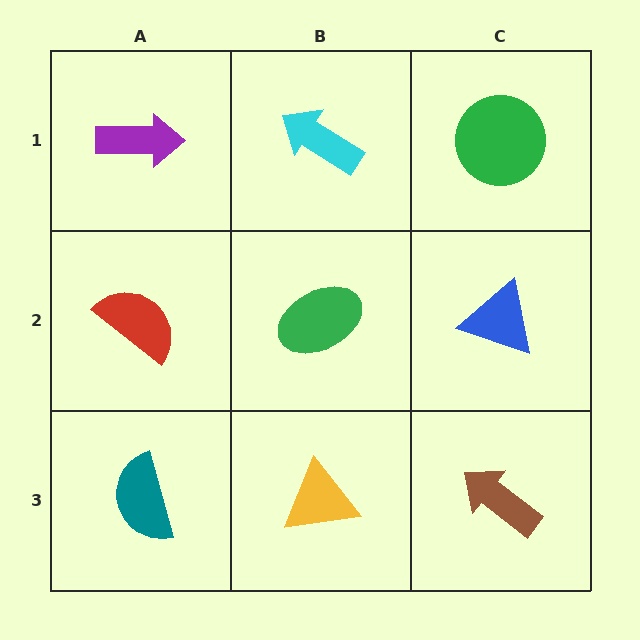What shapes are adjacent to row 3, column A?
A red semicircle (row 2, column A), a yellow triangle (row 3, column B).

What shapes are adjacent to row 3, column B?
A green ellipse (row 2, column B), a teal semicircle (row 3, column A), a brown arrow (row 3, column C).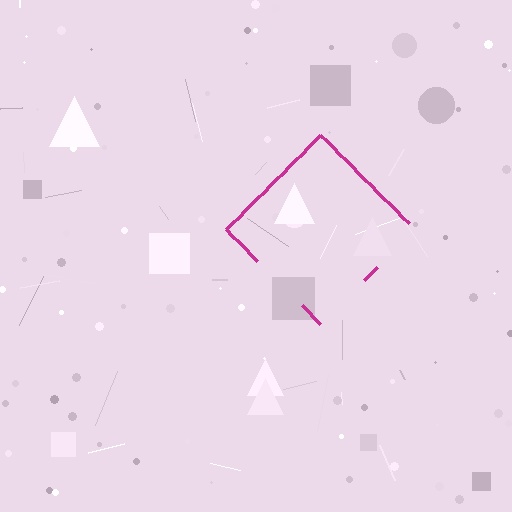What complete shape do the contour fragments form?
The contour fragments form a diamond.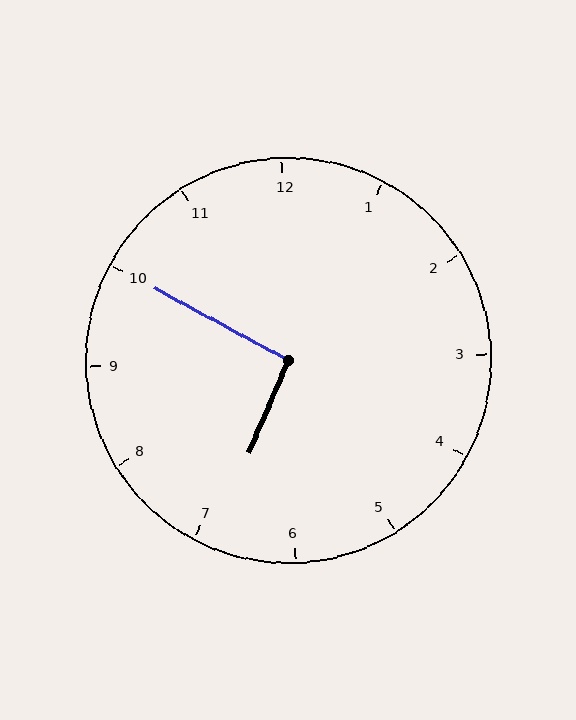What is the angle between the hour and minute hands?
Approximately 95 degrees.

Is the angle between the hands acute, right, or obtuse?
It is right.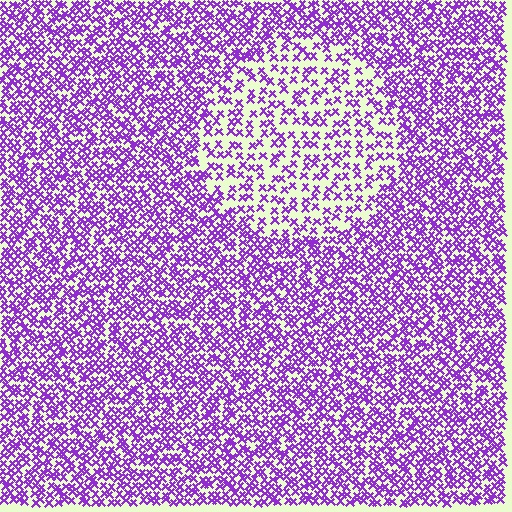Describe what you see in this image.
The image contains small purple elements arranged at two different densities. A circle-shaped region is visible where the elements are less densely packed than the surrounding area.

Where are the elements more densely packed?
The elements are more densely packed outside the circle boundary.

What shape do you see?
I see a circle.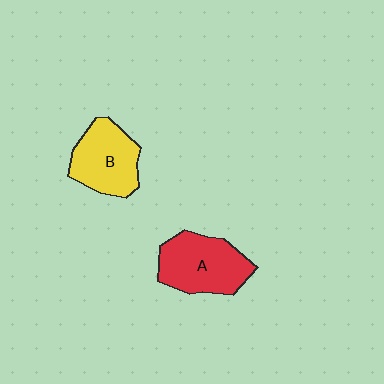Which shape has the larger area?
Shape A (red).